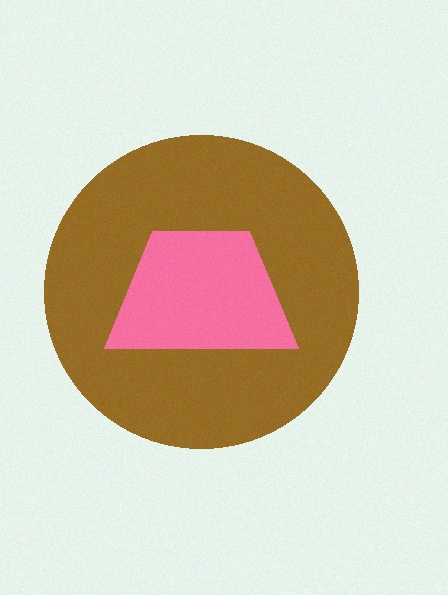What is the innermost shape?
The pink trapezoid.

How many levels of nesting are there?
2.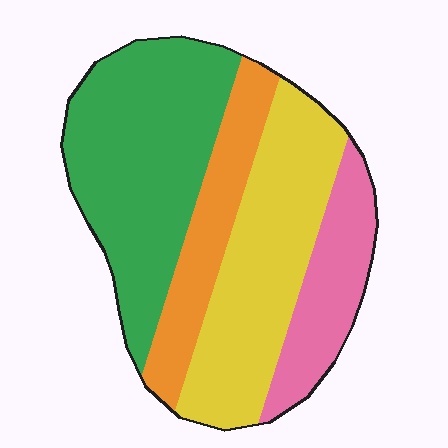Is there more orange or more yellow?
Yellow.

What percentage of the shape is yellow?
Yellow takes up about one third (1/3) of the shape.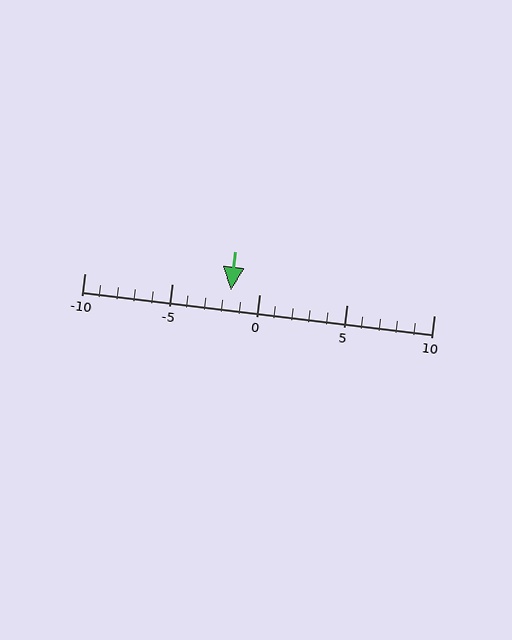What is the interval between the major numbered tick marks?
The major tick marks are spaced 5 units apart.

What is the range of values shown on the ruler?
The ruler shows values from -10 to 10.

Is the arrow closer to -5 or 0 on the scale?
The arrow is closer to 0.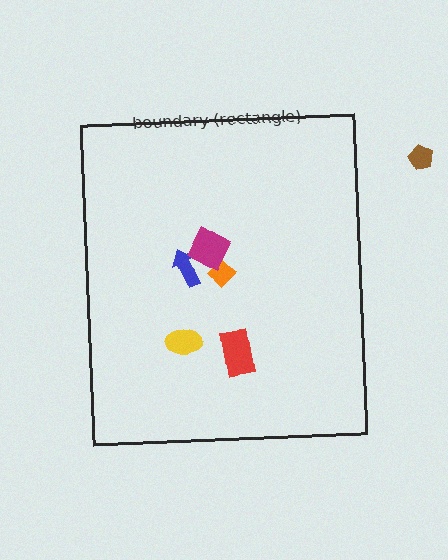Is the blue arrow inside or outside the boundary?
Inside.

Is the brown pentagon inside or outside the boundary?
Outside.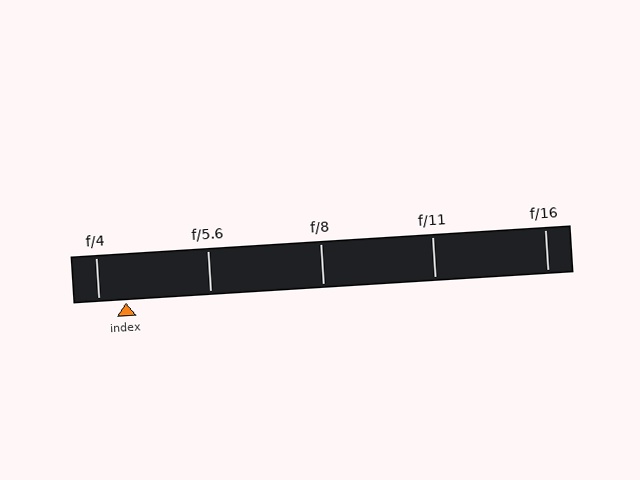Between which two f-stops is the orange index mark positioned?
The index mark is between f/4 and f/5.6.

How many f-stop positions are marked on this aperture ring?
There are 5 f-stop positions marked.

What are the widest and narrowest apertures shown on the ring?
The widest aperture shown is f/4 and the narrowest is f/16.